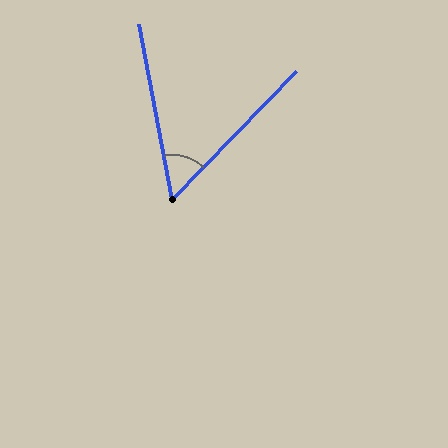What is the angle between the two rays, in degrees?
Approximately 55 degrees.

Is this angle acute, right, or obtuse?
It is acute.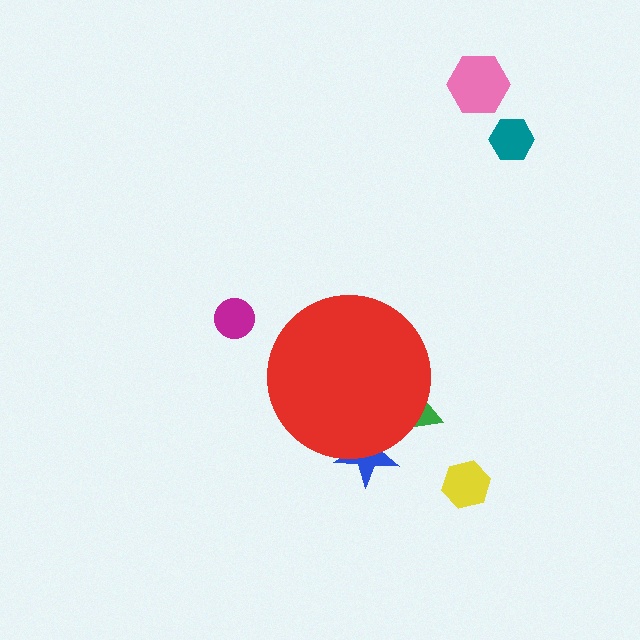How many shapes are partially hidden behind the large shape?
2 shapes are partially hidden.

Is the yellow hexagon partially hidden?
No, the yellow hexagon is fully visible.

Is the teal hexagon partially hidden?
No, the teal hexagon is fully visible.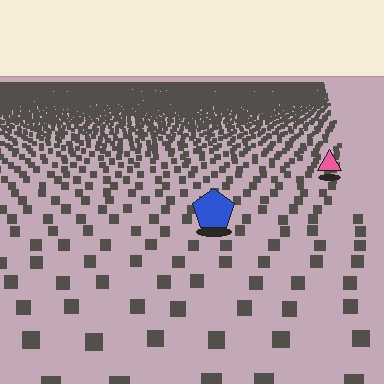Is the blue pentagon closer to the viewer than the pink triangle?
Yes. The blue pentagon is closer — you can tell from the texture gradient: the ground texture is coarser near it.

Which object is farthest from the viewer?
The pink triangle is farthest from the viewer. It appears smaller and the ground texture around it is denser.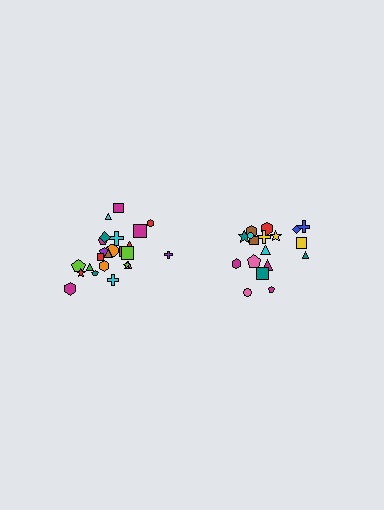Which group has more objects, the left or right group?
The left group.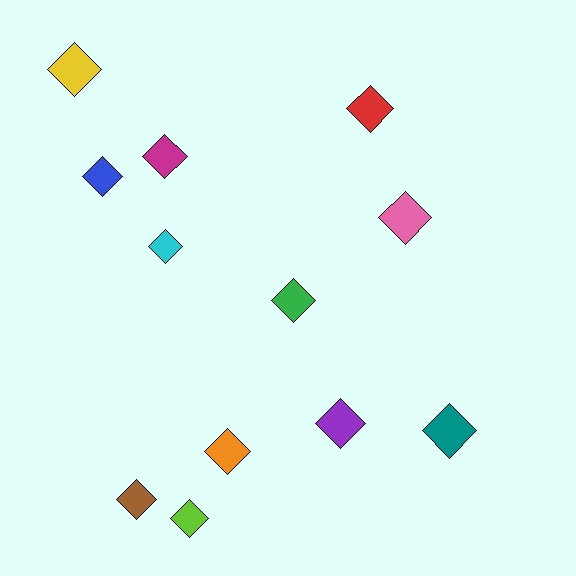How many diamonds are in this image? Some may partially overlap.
There are 12 diamonds.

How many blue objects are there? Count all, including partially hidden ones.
There is 1 blue object.